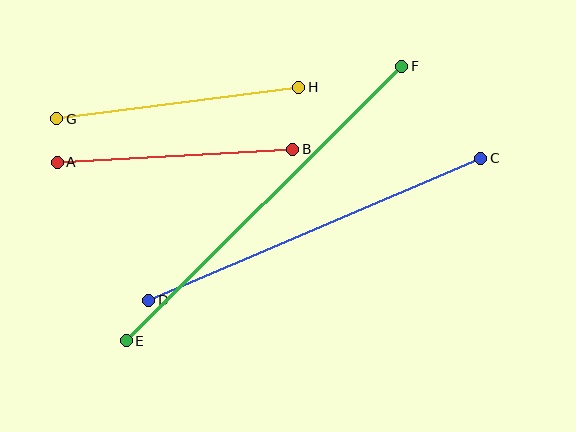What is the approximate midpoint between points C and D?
The midpoint is at approximately (315, 229) pixels.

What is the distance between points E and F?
The distance is approximately 389 pixels.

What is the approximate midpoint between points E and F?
The midpoint is at approximately (264, 203) pixels.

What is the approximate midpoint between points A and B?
The midpoint is at approximately (175, 156) pixels.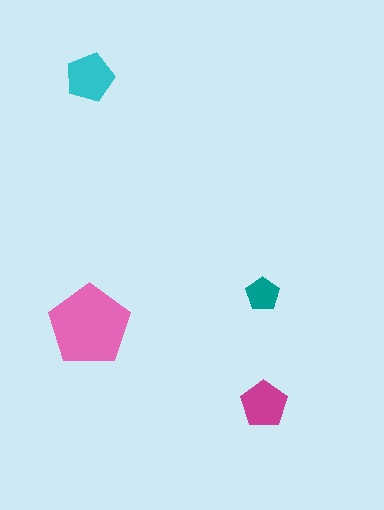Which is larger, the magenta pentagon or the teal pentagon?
The magenta one.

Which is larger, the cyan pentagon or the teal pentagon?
The cyan one.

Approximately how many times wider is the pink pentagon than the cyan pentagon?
About 1.5 times wider.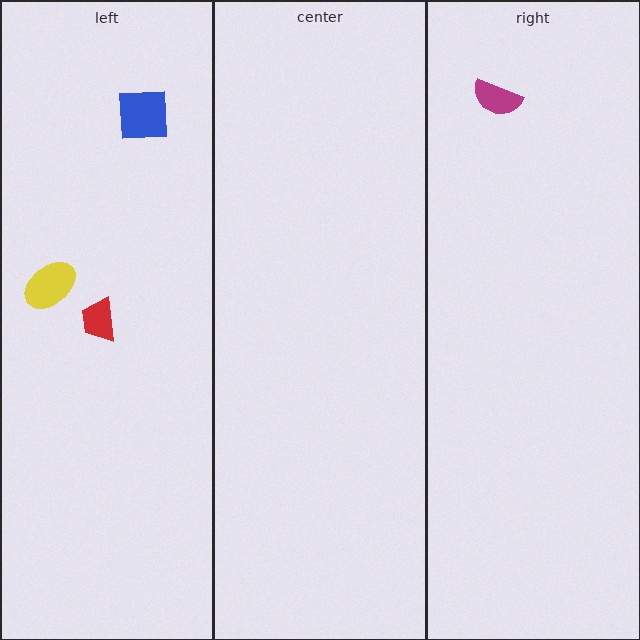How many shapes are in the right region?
1.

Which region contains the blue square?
The left region.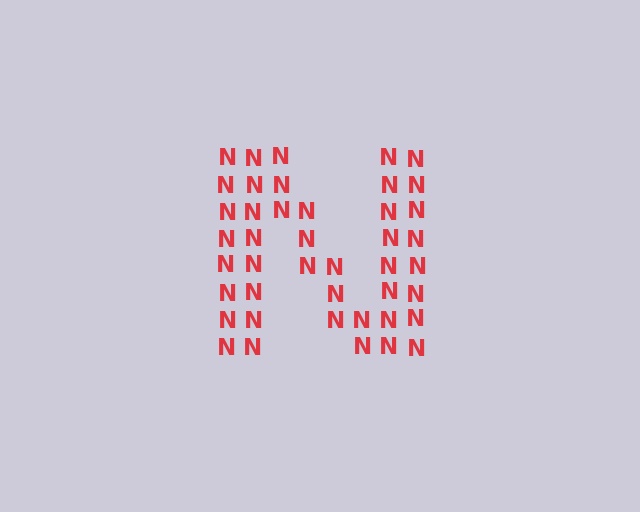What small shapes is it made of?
It is made of small letter N's.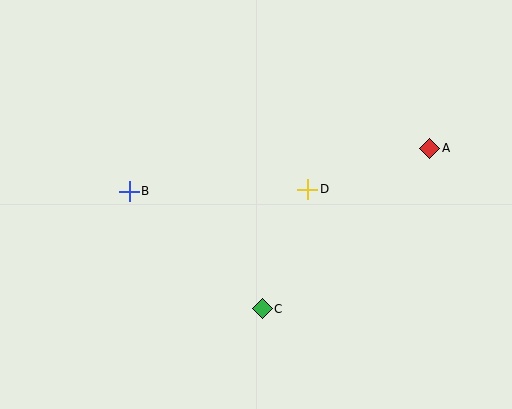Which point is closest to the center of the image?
Point D at (308, 189) is closest to the center.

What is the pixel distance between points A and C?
The distance between A and C is 232 pixels.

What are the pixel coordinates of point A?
Point A is at (430, 148).